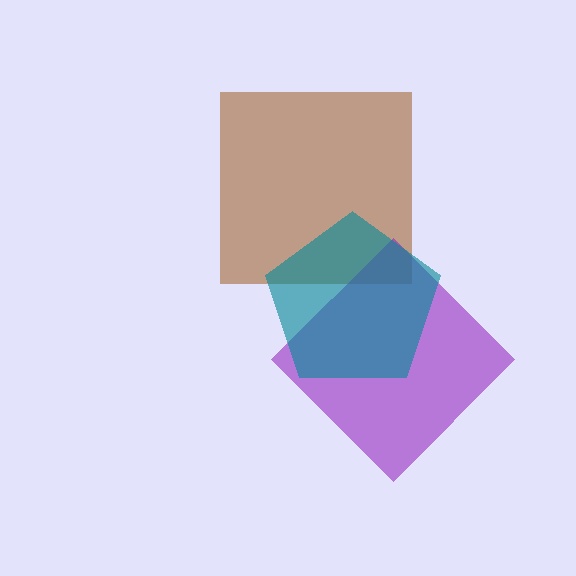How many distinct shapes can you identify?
There are 3 distinct shapes: a brown square, a purple diamond, a teal pentagon.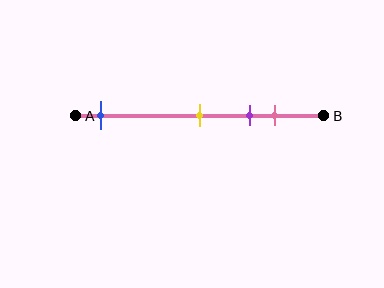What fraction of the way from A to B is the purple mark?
The purple mark is approximately 70% (0.7) of the way from A to B.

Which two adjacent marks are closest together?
The purple and pink marks are the closest adjacent pair.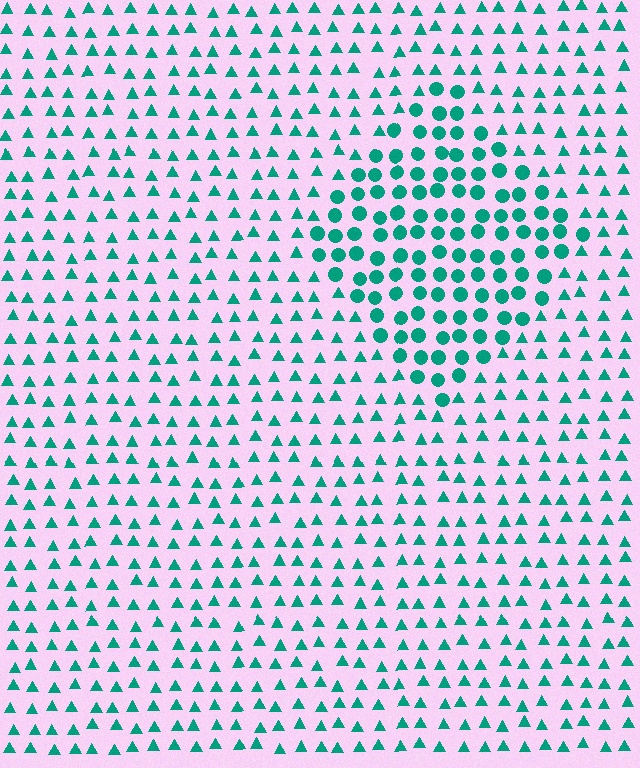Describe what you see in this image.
The image is filled with small teal elements arranged in a uniform grid. A diamond-shaped region contains circles, while the surrounding area contains triangles. The boundary is defined purely by the change in element shape.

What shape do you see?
I see a diamond.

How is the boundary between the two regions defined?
The boundary is defined by a change in element shape: circles inside vs. triangles outside. All elements share the same color and spacing.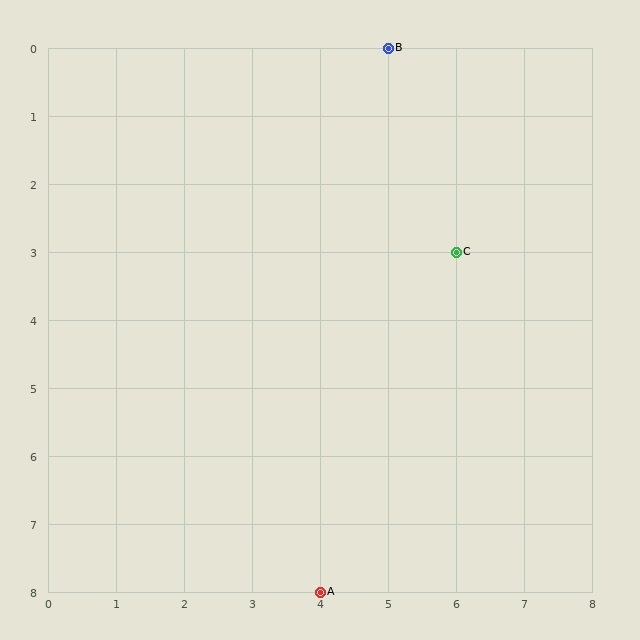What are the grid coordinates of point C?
Point C is at grid coordinates (6, 3).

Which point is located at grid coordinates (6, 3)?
Point C is at (6, 3).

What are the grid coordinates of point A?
Point A is at grid coordinates (4, 8).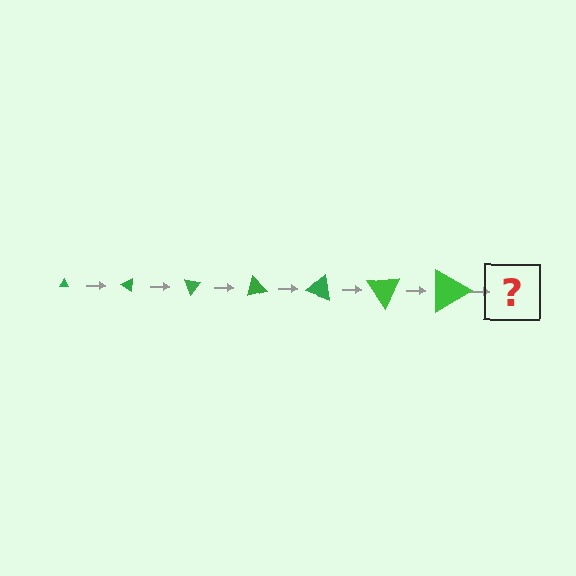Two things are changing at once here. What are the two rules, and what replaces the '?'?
The two rules are that the triangle grows larger each step and it rotates 35 degrees each step. The '?' should be a triangle, larger than the previous one and rotated 245 degrees from the start.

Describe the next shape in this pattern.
It should be a triangle, larger than the previous one and rotated 245 degrees from the start.